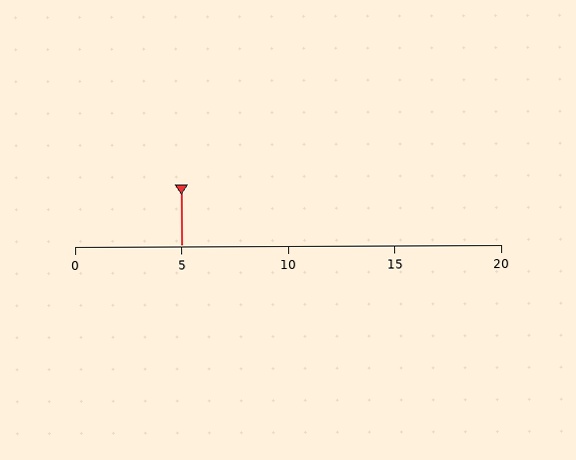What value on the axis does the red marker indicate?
The marker indicates approximately 5.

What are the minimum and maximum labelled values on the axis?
The axis runs from 0 to 20.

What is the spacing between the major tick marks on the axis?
The major ticks are spaced 5 apart.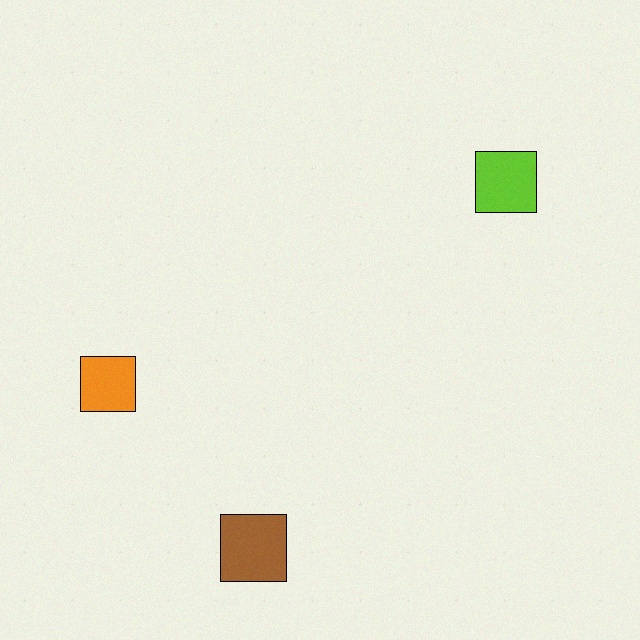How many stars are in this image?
There are no stars.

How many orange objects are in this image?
There is 1 orange object.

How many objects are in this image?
There are 3 objects.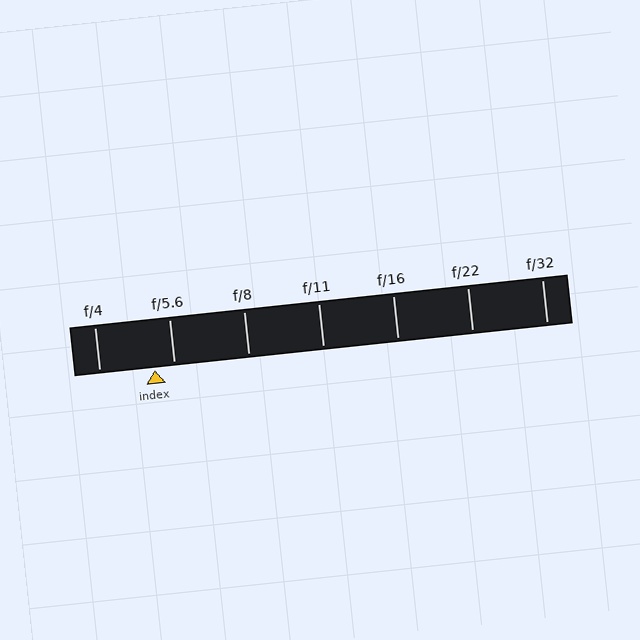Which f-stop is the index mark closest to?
The index mark is closest to f/5.6.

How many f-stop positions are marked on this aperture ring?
There are 7 f-stop positions marked.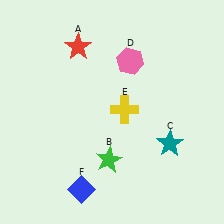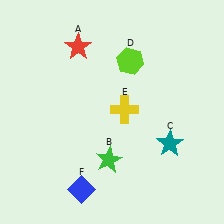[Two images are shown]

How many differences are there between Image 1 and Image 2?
There is 1 difference between the two images.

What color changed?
The hexagon (D) changed from pink in Image 1 to lime in Image 2.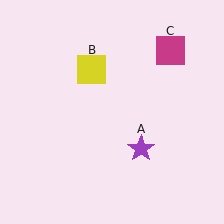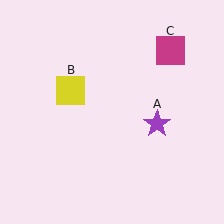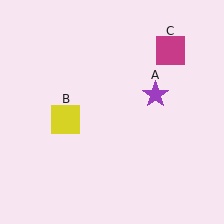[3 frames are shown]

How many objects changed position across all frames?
2 objects changed position: purple star (object A), yellow square (object B).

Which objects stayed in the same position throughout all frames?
Magenta square (object C) remained stationary.